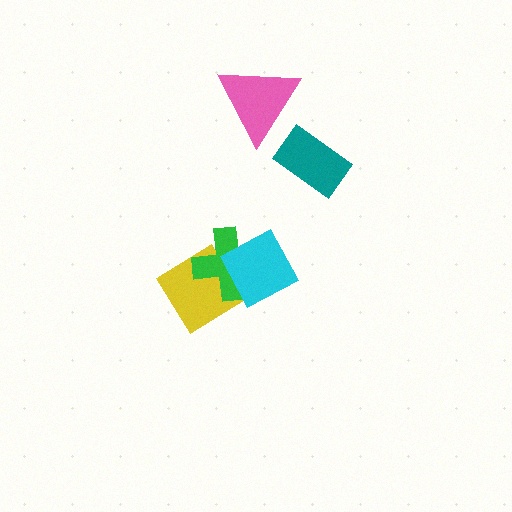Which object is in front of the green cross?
The cyan square is in front of the green cross.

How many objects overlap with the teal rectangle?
0 objects overlap with the teal rectangle.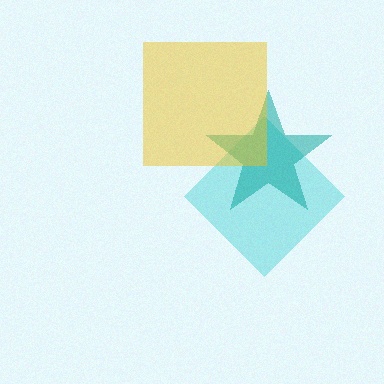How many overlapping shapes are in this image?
There are 3 overlapping shapes in the image.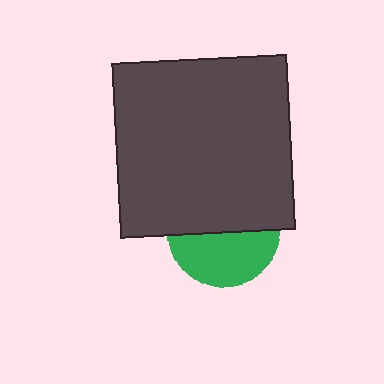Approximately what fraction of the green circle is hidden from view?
Roughly 53% of the green circle is hidden behind the dark gray square.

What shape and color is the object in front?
The object in front is a dark gray square.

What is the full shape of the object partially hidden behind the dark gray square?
The partially hidden object is a green circle.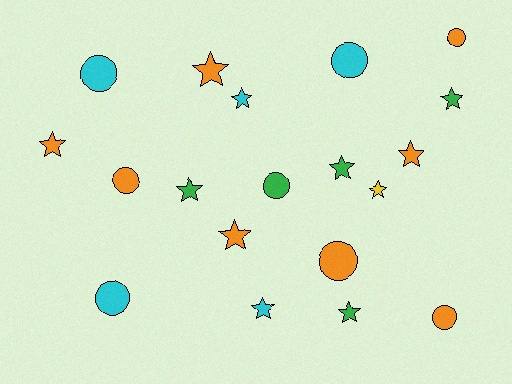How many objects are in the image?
There are 19 objects.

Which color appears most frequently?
Orange, with 8 objects.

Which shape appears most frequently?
Star, with 11 objects.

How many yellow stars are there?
There is 1 yellow star.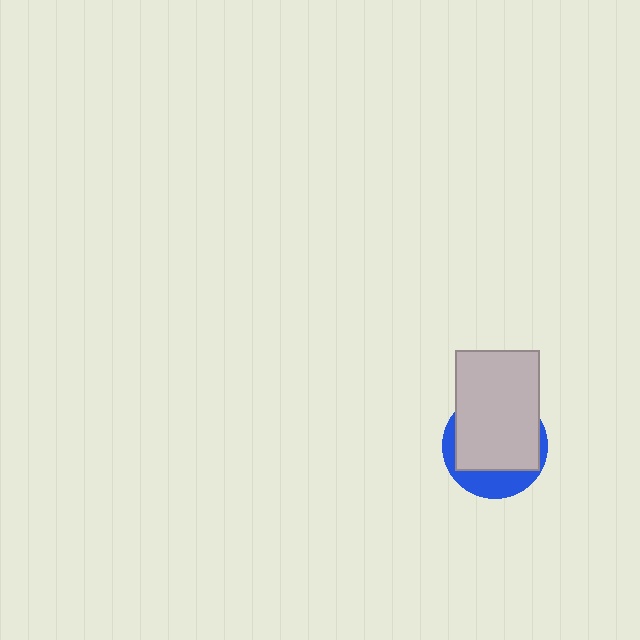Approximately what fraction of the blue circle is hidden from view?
Roughly 69% of the blue circle is hidden behind the light gray rectangle.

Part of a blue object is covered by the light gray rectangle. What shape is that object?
It is a circle.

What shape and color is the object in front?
The object in front is a light gray rectangle.